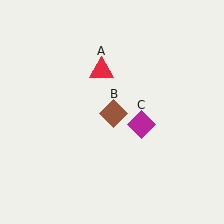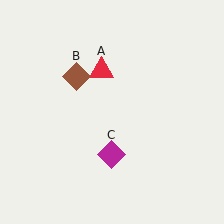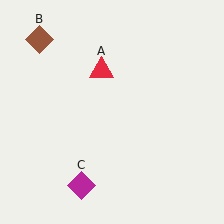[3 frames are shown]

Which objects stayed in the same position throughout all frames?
Red triangle (object A) remained stationary.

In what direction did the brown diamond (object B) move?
The brown diamond (object B) moved up and to the left.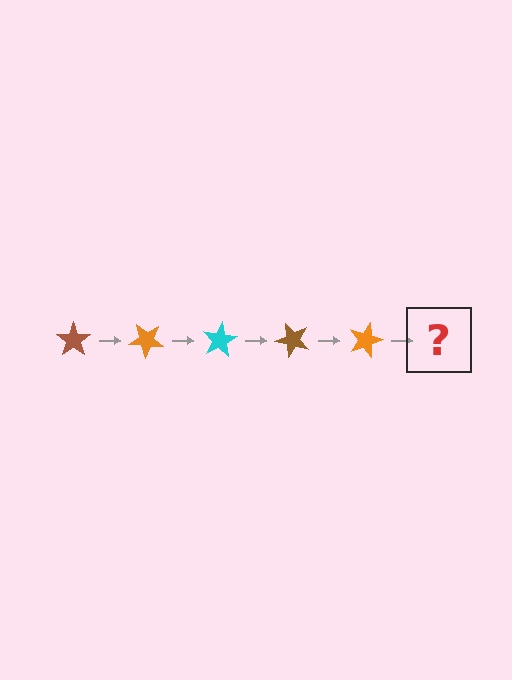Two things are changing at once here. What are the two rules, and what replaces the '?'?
The two rules are that it rotates 40 degrees each step and the color cycles through brown, orange, and cyan. The '?' should be a cyan star, rotated 200 degrees from the start.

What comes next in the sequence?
The next element should be a cyan star, rotated 200 degrees from the start.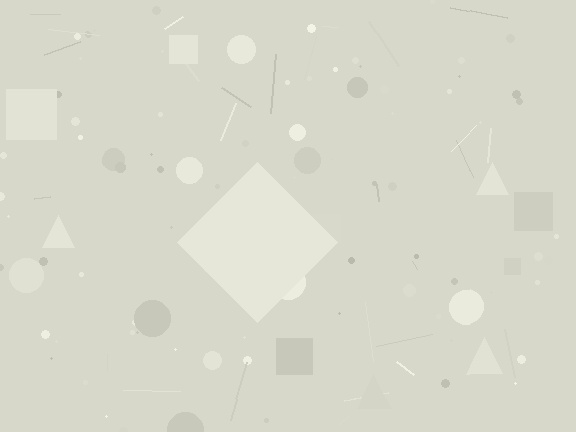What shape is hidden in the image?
A diamond is hidden in the image.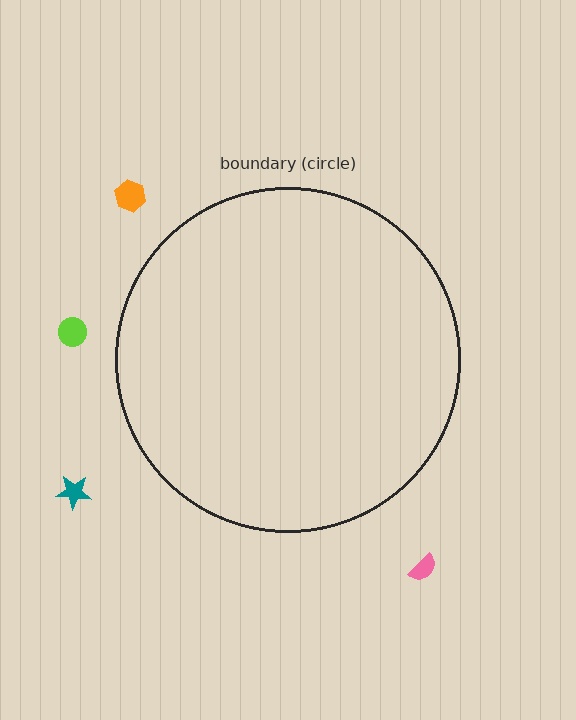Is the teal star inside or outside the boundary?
Outside.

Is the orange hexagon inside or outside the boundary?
Outside.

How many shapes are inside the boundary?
0 inside, 4 outside.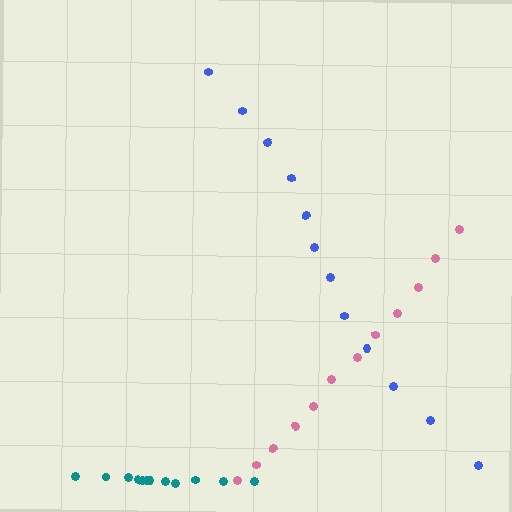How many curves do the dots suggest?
There are 3 distinct paths.